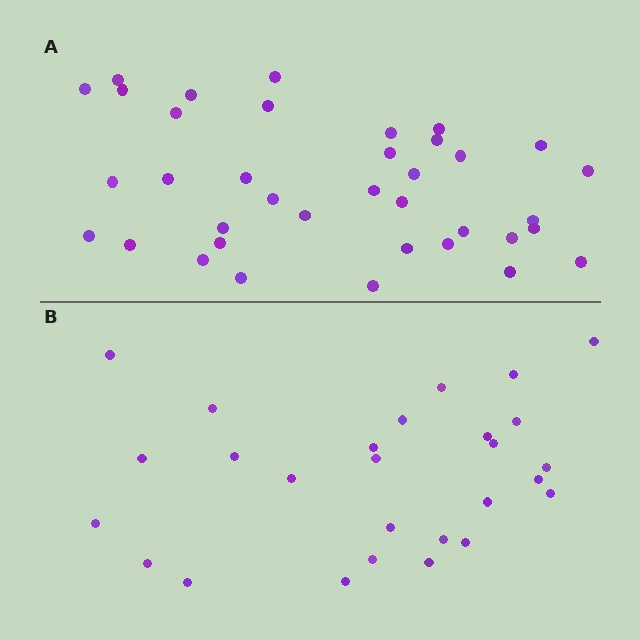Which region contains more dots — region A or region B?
Region A (the top region) has more dots.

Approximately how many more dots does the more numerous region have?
Region A has roughly 10 or so more dots than region B.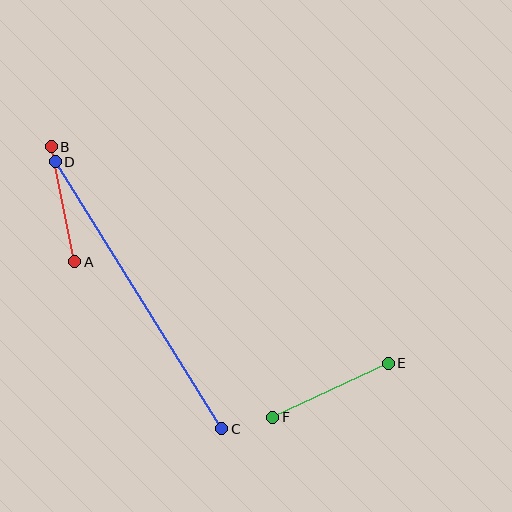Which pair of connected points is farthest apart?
Points C and D are farthest apart.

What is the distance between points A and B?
The distance is approximately 117 pixels.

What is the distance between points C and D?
The distance is approximately 314 pixels.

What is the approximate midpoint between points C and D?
The midpoint is at approximately (138, 295) pixels.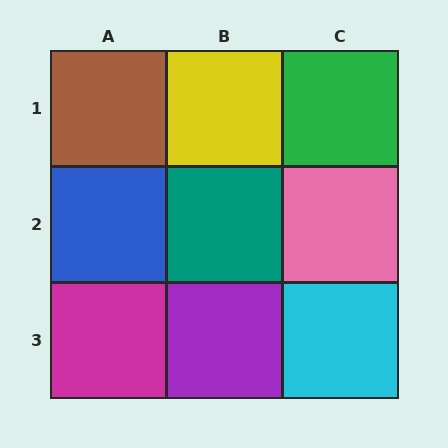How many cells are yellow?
1 cell is yellow.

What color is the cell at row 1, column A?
Brown.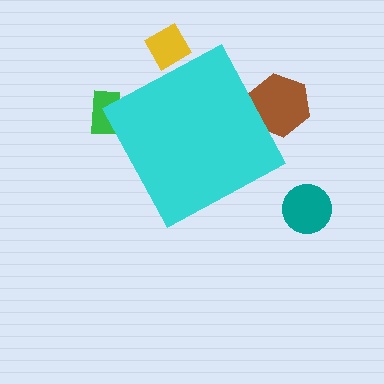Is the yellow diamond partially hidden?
Yes, the yellow diamond is partially hidden behind the cyan diamond.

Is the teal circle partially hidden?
No, the teal circle is fully visible.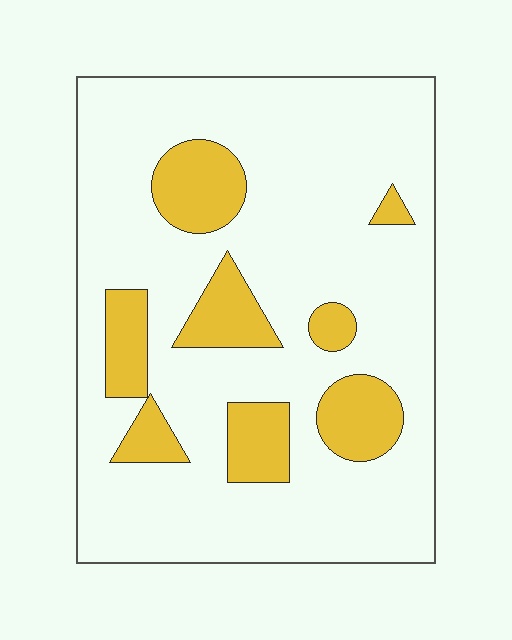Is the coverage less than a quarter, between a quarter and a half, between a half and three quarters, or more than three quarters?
Less than a quarter.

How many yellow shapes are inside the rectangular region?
8.